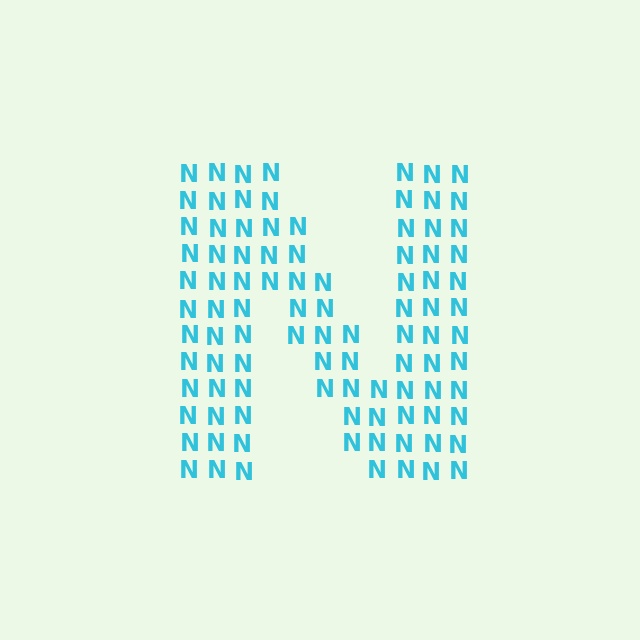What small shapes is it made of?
It is made of small letter N's.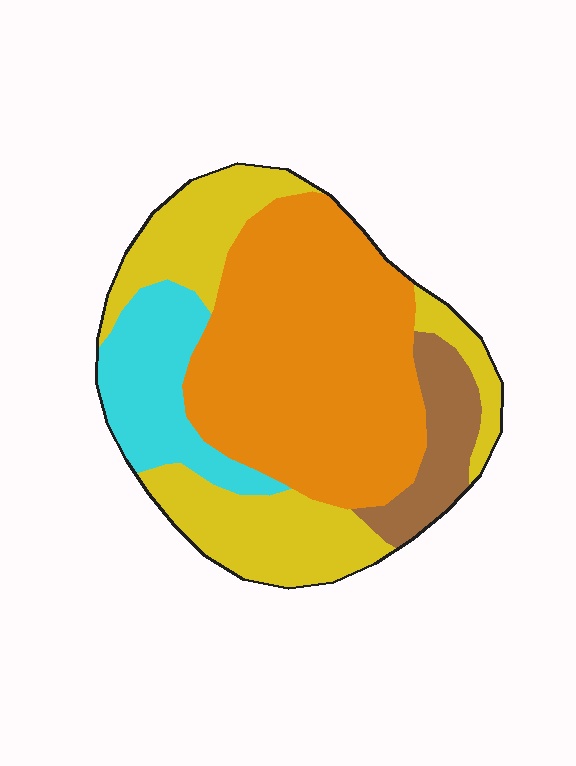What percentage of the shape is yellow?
Yellow covers around 30% of the shape.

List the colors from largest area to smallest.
From largest to smallest: orange, yellow, cyan, brown.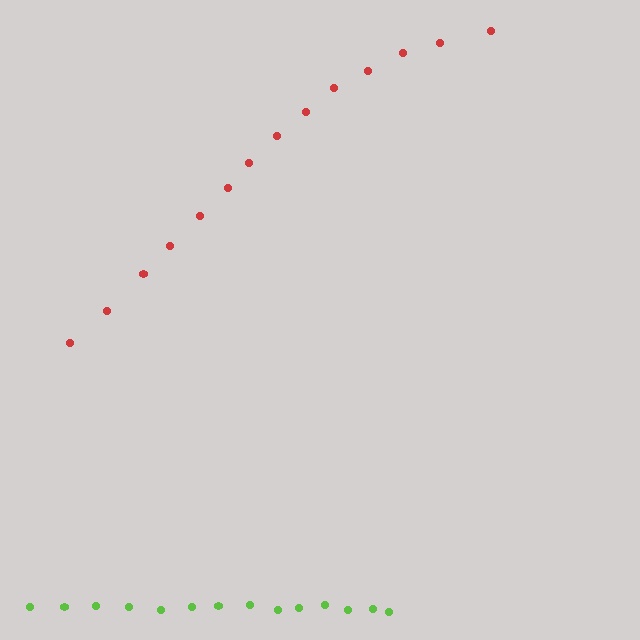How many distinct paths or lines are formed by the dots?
There are 2 distinct paths.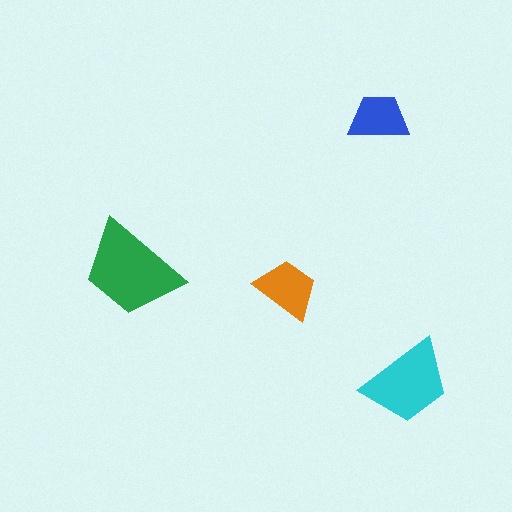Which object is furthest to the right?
The cyan trapezoid is rightmost.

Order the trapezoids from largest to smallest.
the green one, the cyan one, the orange one, the blue one.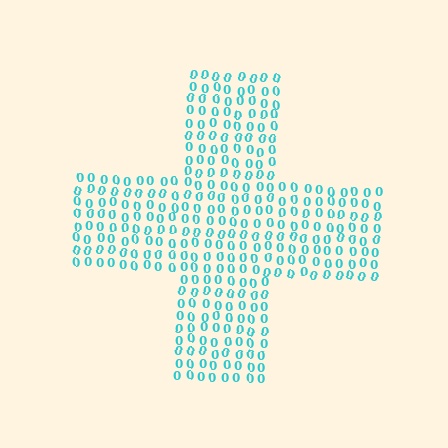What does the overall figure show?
The overall figure shows a cross.